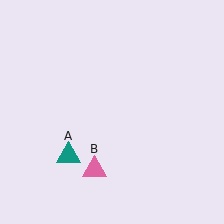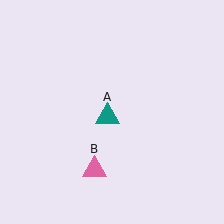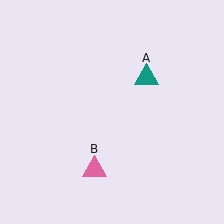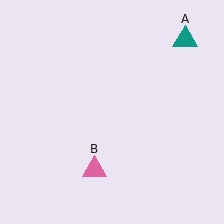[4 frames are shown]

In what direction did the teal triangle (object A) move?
The teal triangle (object A) moved up and to the right.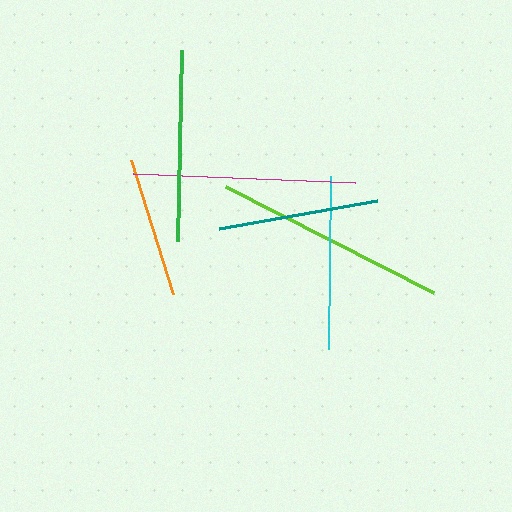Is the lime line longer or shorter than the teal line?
The lime line is longer than the teal line.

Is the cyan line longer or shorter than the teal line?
The cyan line is longer than the teal line.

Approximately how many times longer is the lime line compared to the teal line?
The lime line is approximately 1.5 times the length of the teal line.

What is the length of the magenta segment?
The magenta segment is approximately 223 pixels long.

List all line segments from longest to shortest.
From longest to shortest: lime, magenta, green, cyan, teal, orange.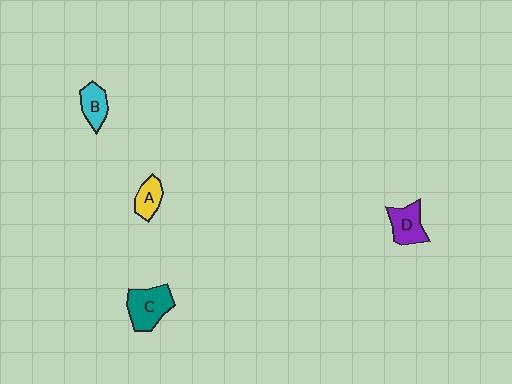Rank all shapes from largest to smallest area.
From largest to smallest: C (teal), D (purple), B (cyan), A (yellow).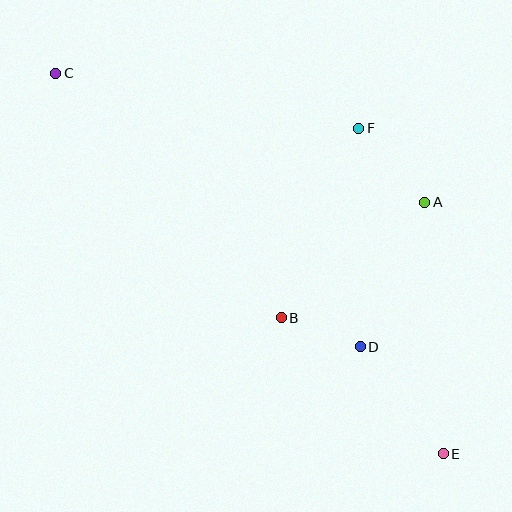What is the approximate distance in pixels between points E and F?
The distance between E and F is approximately 336 pixels.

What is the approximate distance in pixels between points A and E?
The distance between A and E is approximately 252 pixels.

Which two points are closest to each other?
Points B and D are closest to each other.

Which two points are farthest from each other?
Points C and E are farthest from each other.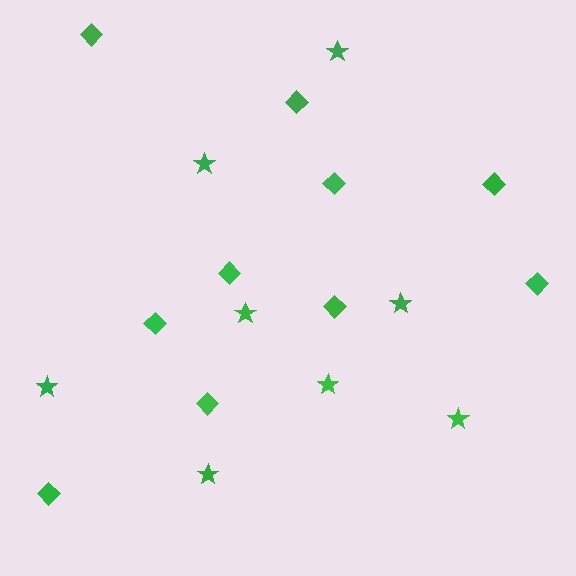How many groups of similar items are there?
There are 2 groups: one group of diamonds (10) and one group of stars (8).